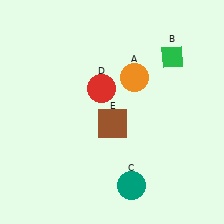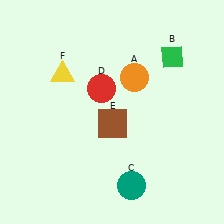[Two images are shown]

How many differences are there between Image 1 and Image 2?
There is 1 difference between the two images.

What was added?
A yellow triangle (F) was added in Image 2.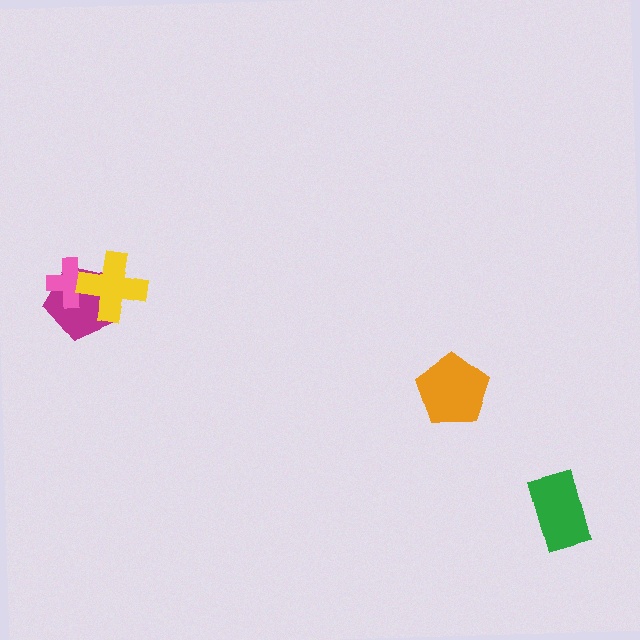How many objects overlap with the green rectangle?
0 objects overlap with the green rectangle.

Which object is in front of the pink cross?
The yellow cross is in front of the pink cross.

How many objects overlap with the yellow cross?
2 objects overlap with the yellow cross.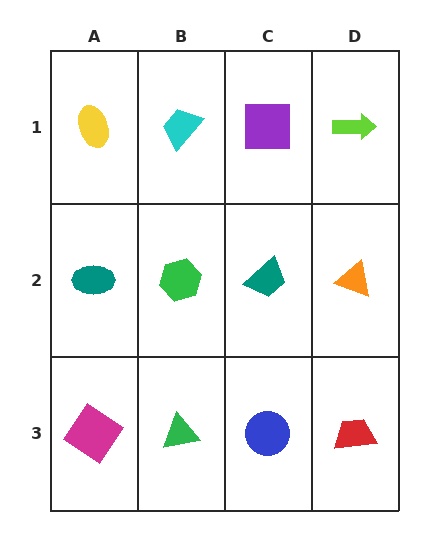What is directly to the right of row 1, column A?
A cyan trapezoid.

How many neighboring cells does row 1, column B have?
3.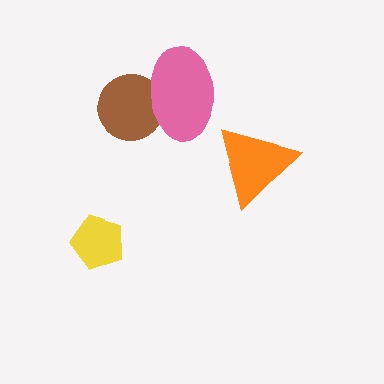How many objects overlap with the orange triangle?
0 objects overlap with the orange triangle.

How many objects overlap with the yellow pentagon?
0 objects overlap with the yellow pentagon.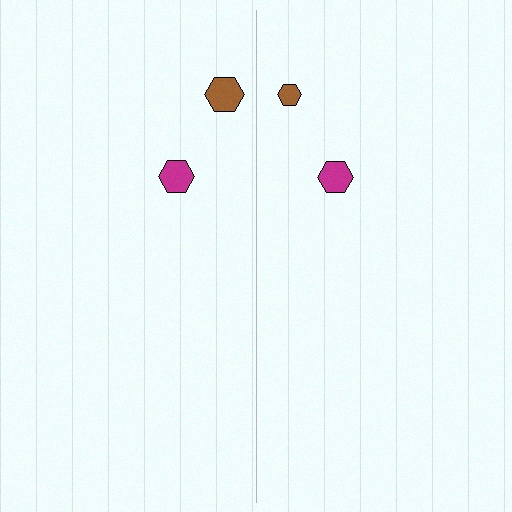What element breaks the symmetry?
The brown hexagon on the right side has a different size than its mirror counterpart.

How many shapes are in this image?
There are 4 shapes in this image.